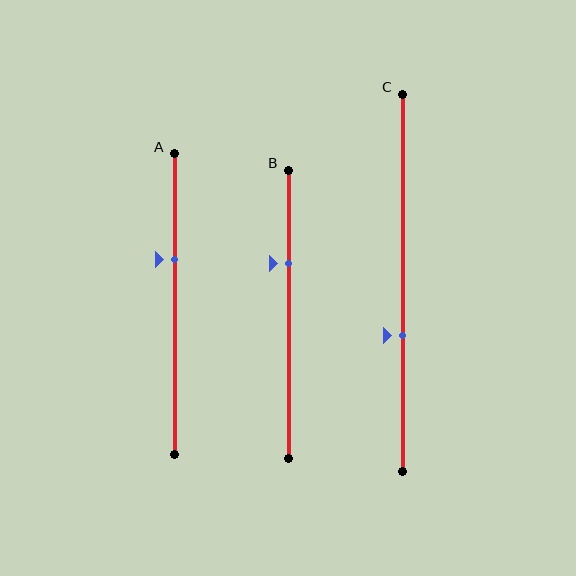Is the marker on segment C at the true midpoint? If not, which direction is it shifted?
No, the marker on segment C is shifted downward by about 14% of the segment length.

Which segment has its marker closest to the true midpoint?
Segment C has its marker closest to the true midpoint.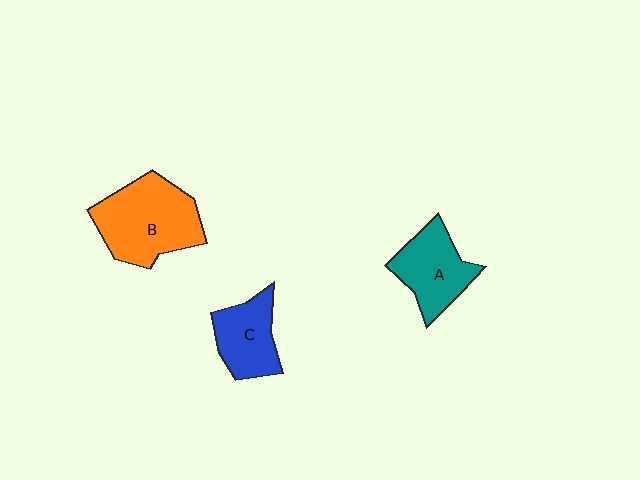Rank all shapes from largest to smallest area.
From largest to smallest: B (orange), A (teal), C (blue).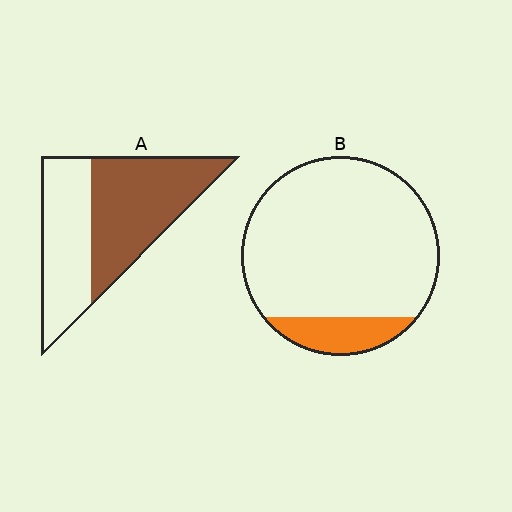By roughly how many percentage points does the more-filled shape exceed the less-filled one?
By roughly 40 percentage points (A over B).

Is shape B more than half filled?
No.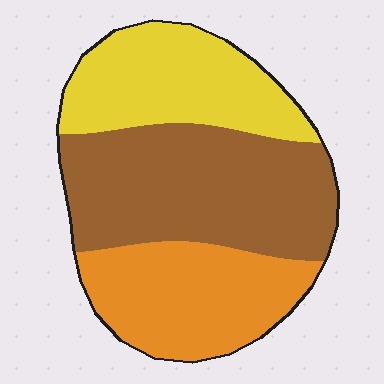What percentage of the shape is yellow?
Yellow takes up about one quarter (1/4) of the shape.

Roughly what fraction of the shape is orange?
Orange takes up about one quarter (1/4) of the shape.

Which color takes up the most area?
Brown, at roughly 45%.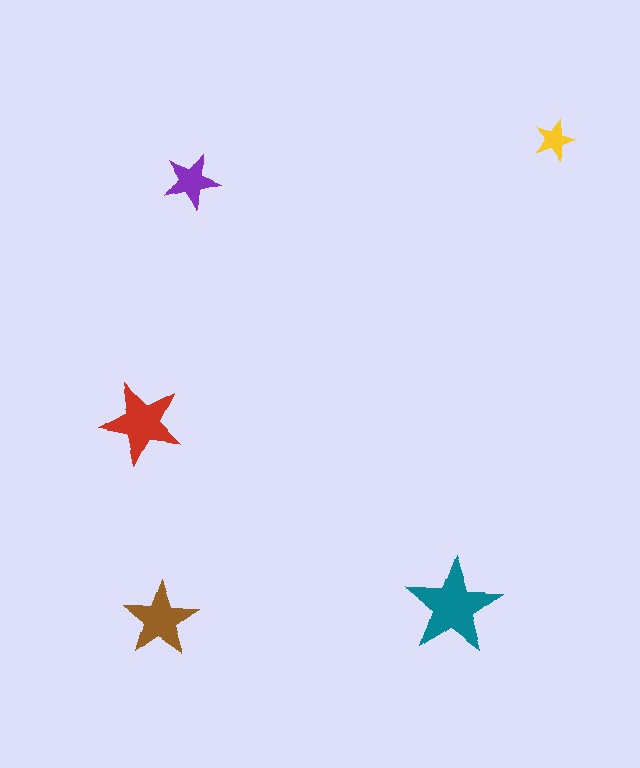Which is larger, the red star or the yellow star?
The red one.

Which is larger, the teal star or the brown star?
The teal one.